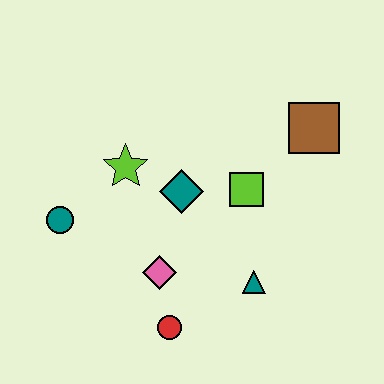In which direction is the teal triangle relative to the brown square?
The teal triangle is below the brown square.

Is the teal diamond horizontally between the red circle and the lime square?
Yes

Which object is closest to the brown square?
The lime square is closest to the brown square.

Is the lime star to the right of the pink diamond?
No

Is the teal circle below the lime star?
Yes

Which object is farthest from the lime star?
The brown square is farthest from the lime star.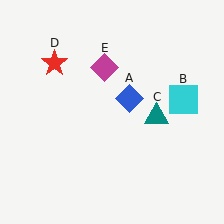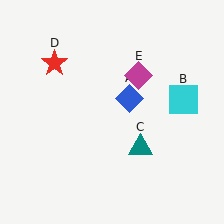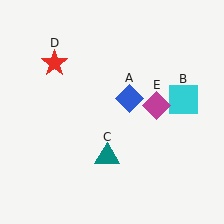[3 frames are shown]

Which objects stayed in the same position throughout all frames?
Blue diamond (object A) and cyan square (object B) and red star (object D) remained stationary.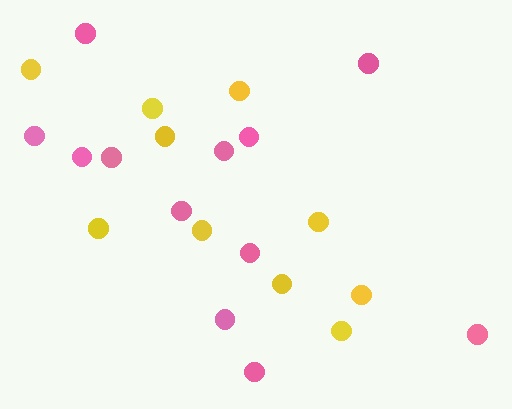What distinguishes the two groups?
There are 2 groups: one group of yellow circles (10) and one group of pink circles (12).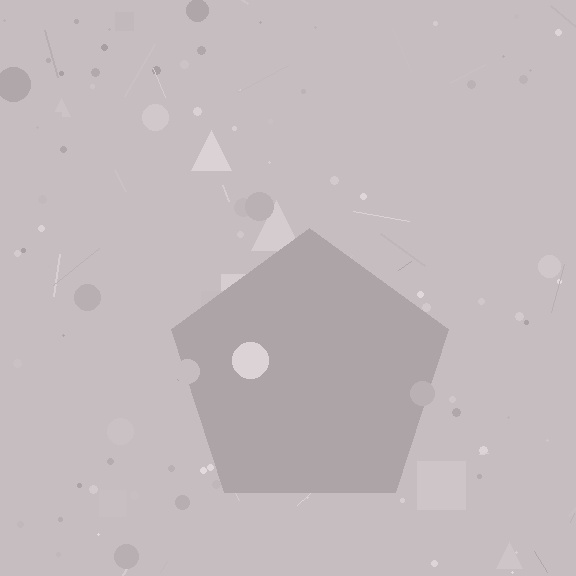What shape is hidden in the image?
A pentagon is hidden in the image.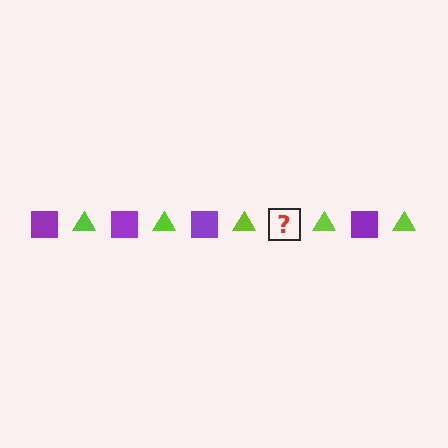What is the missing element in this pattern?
The missing element is a purple square.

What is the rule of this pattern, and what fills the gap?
The rule is that the pattern alternates between purple square and lime triangle. The gap should be filled with a purple square.